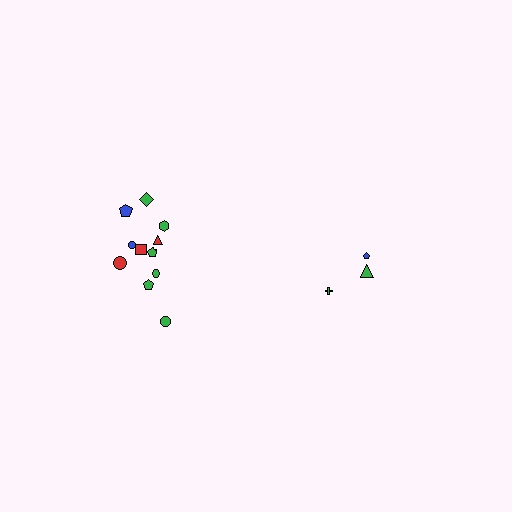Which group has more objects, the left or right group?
The left group.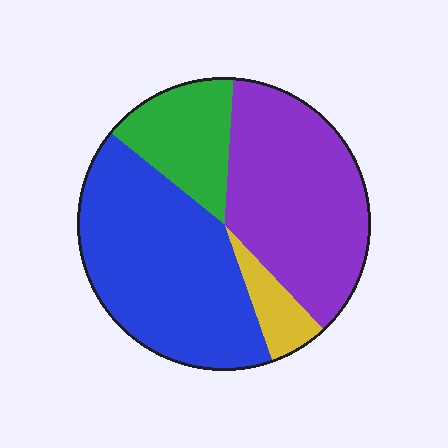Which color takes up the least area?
Yellow, at roughly 5%.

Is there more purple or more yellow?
Purple.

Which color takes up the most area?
Blue, at roughly 40%.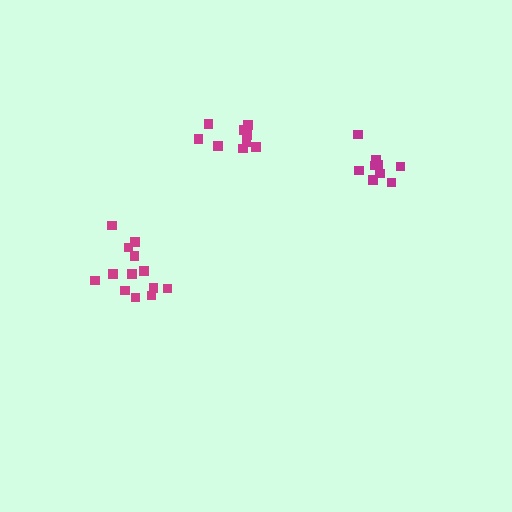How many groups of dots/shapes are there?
There are 3 groups.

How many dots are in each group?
Group 1: 9 dots, Group 2: 13 dots, Group 3: 9 dots (31 total).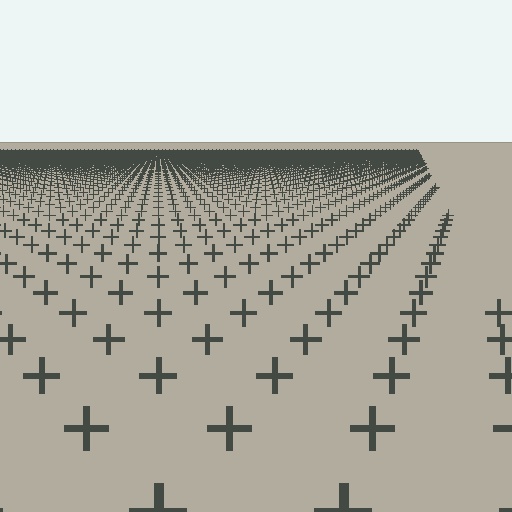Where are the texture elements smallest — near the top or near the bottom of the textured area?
Near the top.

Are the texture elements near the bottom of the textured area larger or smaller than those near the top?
Larger. Near the bottom, elements are closer to the viewer and appear at a bigger on-screen size.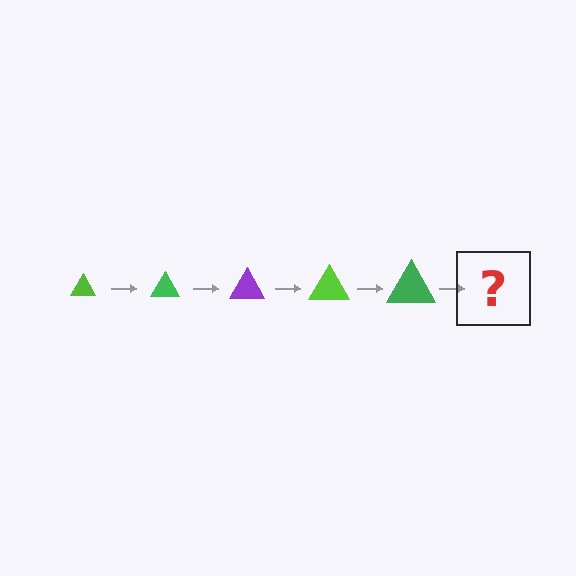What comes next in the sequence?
The next element should be a purple triangle, larger than the previous one.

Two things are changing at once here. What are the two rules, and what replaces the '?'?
The two rules are that the triangle grows larger each step and the color cycles through lime, green, and purple. The '?' should be a purple triangle, larger than the previous one.